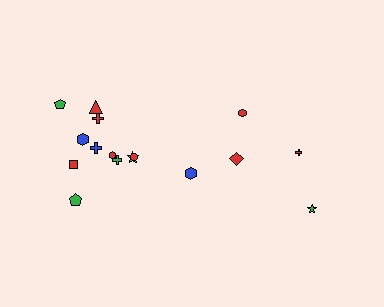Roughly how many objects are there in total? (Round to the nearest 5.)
Roughly 15 objects in total.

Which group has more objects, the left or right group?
The left group.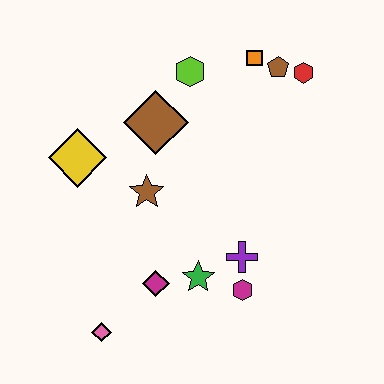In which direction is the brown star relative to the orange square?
The brown star is below the orange square.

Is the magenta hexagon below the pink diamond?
No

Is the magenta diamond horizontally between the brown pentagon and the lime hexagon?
No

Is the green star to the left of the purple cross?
Yes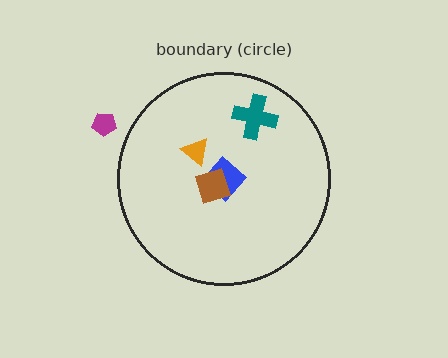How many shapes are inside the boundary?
4 inside, 1 outside.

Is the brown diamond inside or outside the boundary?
Inside.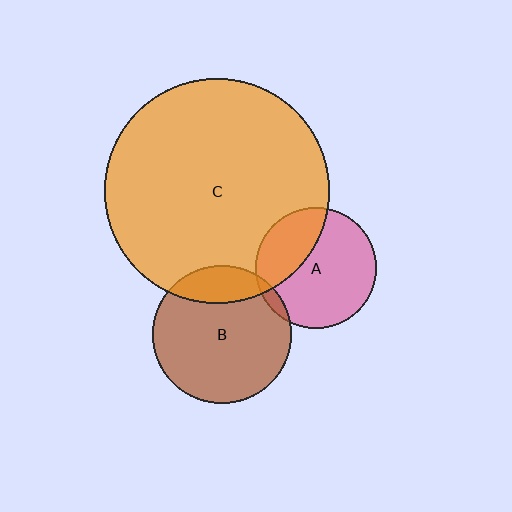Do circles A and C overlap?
Yes.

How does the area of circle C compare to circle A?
Approximately 3.4 times.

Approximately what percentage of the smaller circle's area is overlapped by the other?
Approximately 30%.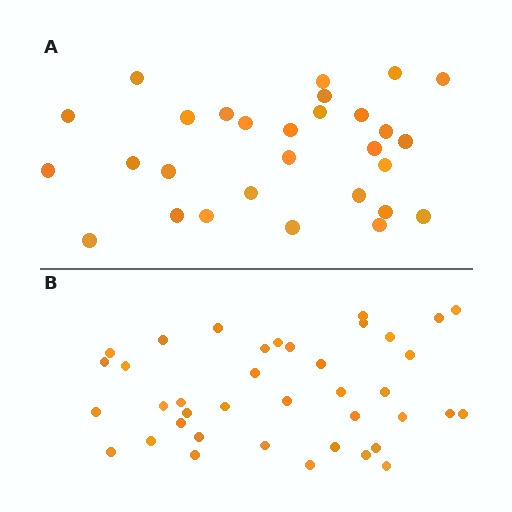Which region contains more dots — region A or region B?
Region B (the bottom region) has more dots.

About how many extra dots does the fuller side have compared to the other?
Region B has roughly 10 or so more dots than region A.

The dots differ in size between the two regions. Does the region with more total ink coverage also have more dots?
No. Region A has more total ink coverage because its dots are larger, but region B actually contains more individual dots. Total area can be misleading — the number of items is what matters here.